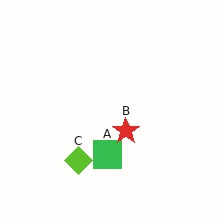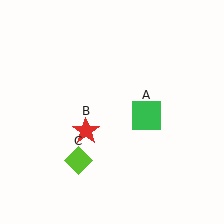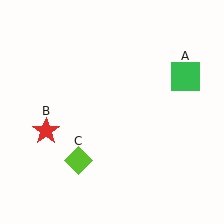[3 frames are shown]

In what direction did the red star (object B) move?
The red star (object B) moved left.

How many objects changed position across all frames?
2 objects changed position: green square (object A), red star (object B).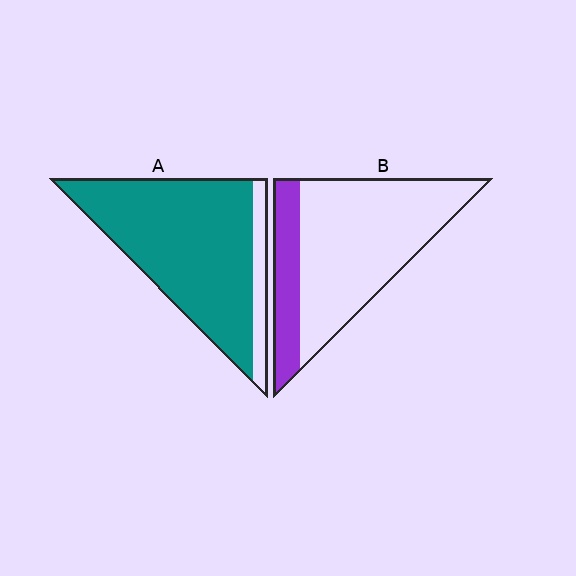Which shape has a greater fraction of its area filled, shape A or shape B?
Shape A.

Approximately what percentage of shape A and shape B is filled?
A is approximately 85% and B is approximately 25%.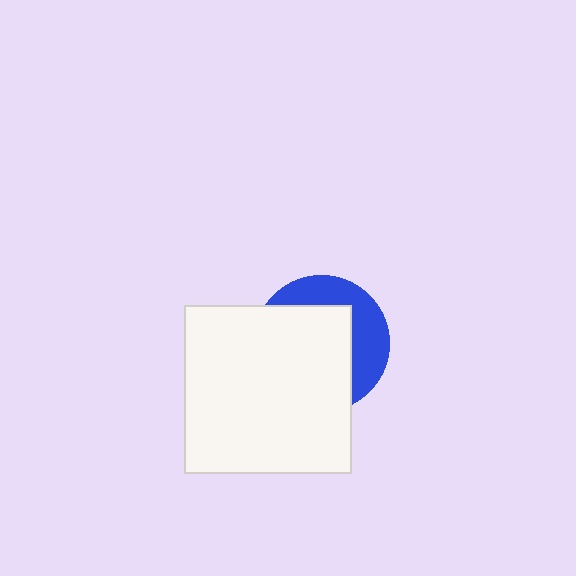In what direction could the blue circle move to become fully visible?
The blue circle could move toward the upper-right. That would shift it out from behind the white square entirely.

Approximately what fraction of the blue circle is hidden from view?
Roughly 63% of the blue circle is hidden behind the white square.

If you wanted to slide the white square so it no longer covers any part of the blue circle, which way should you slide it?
Slide it toward the lower-left — that is the most direct way to separate the two shapes.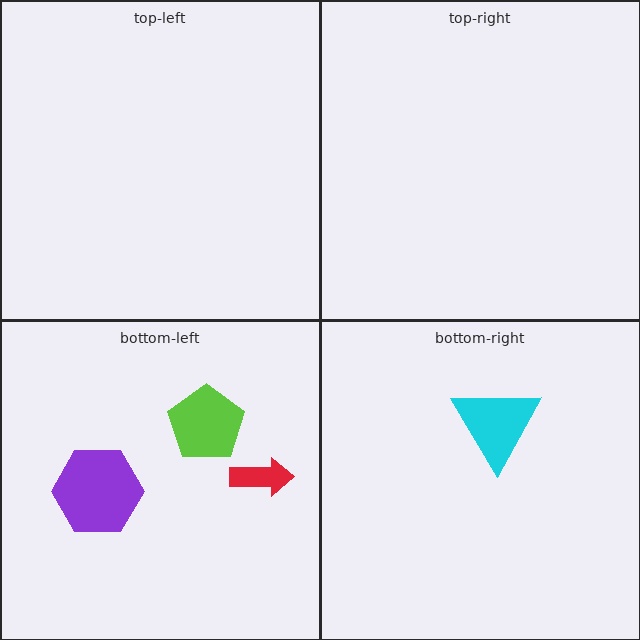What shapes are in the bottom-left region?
The red arrow, the lime pentagon, the purple hexagon.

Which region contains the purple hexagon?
The bottom-left region.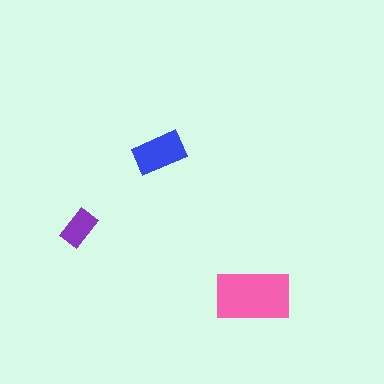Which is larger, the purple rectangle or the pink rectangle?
The pink one.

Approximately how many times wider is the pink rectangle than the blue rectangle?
About 1.5 times wider.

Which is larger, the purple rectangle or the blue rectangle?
The blue one.